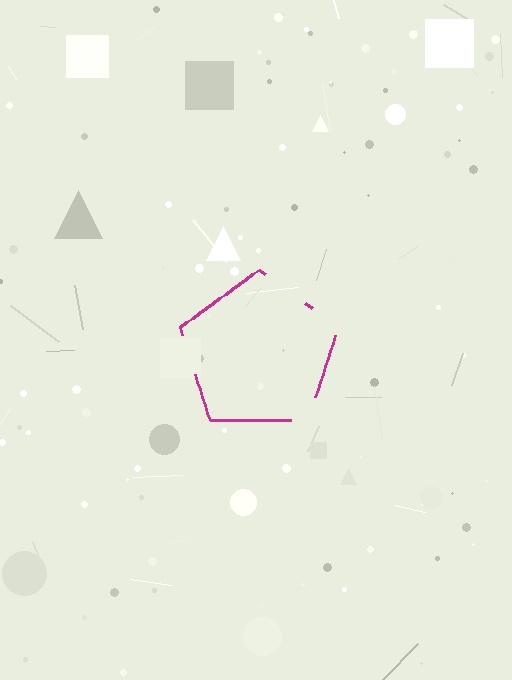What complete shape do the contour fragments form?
The contour fragments form a pentagon.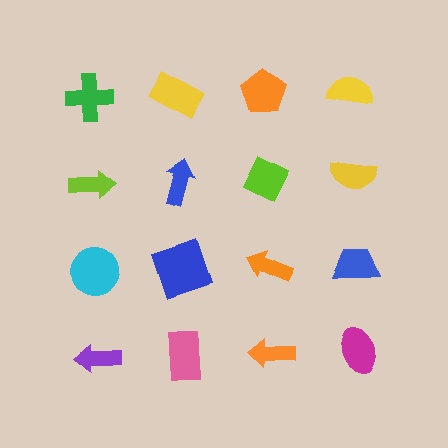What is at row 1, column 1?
A green cross.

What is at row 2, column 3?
A lime diamond.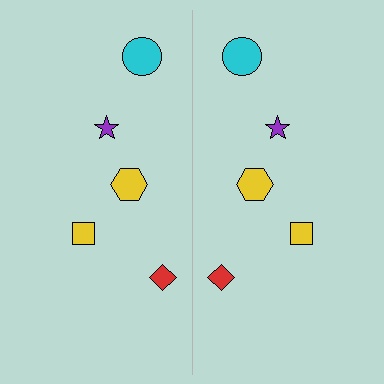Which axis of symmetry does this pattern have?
The pattern has a vertical axis of symmetry running through the center of the image.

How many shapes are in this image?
There are 10 shapes in this image.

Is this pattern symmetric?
Yes, this pattern has bilateral (reflection) symmetry.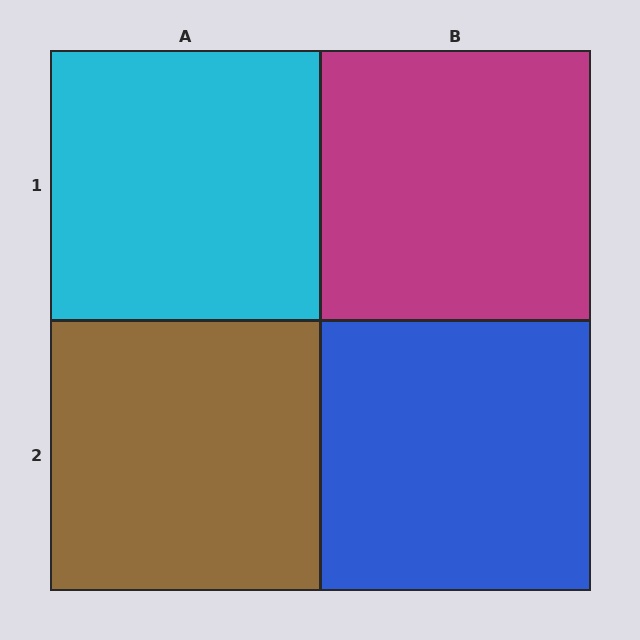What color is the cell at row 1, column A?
Cyan.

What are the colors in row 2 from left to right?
Brown, blue.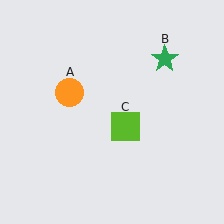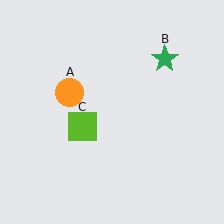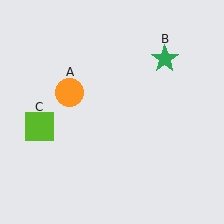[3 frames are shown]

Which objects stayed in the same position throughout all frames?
Orange circle (object A) and green star (object B) remained stationary.